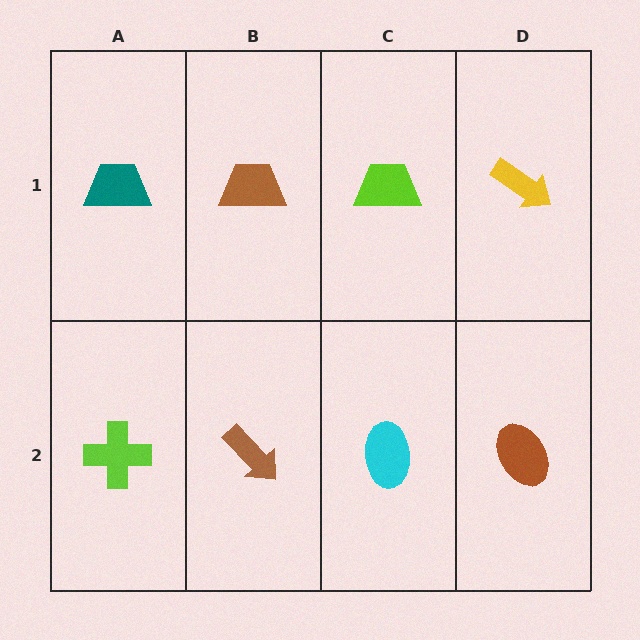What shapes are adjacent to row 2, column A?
A teal trapezoid (row 1, column A), a brown arrow (row 2, column B).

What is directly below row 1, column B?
A brown arrow.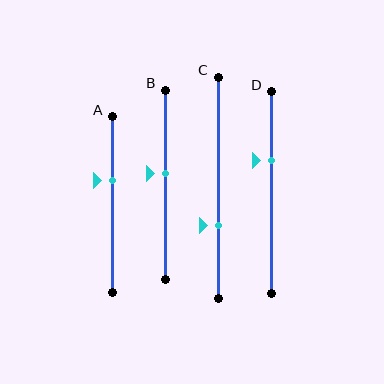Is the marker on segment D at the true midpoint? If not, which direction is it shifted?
No, the marker on segment D is shifted upward by about 16% of the segment length.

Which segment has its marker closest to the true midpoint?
Segment B has its marker closest to the true midpoint.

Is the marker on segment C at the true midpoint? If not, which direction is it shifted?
No, the marker on segment C is shifted downward by about 17% of the segment length.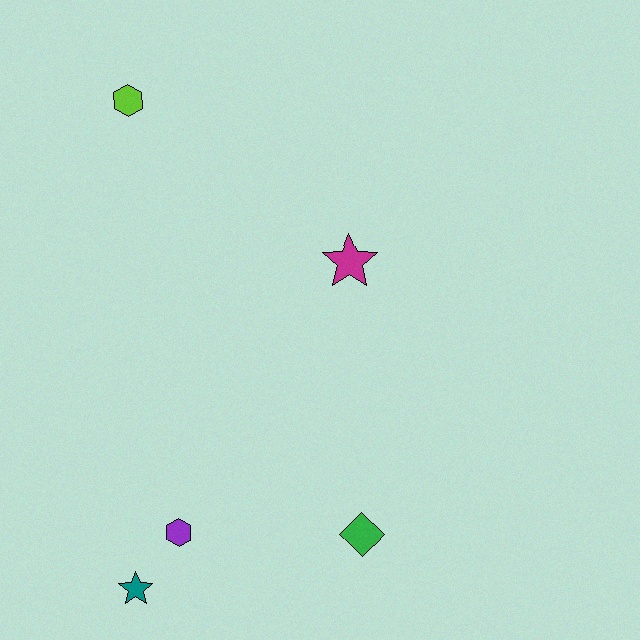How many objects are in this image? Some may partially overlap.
There are 5 objects.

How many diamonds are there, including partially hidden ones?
There is 1 diamond.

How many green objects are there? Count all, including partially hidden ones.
There is 1 green object.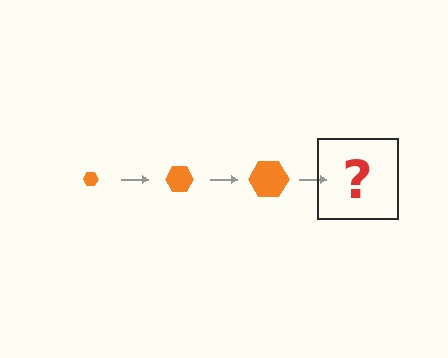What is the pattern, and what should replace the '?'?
The pattern is that the hexagon gets progressively larger each step. The '?' should be an orange hexagon, larger than the previous one.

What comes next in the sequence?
The next element should be an orange hexagon, larger than the previous one.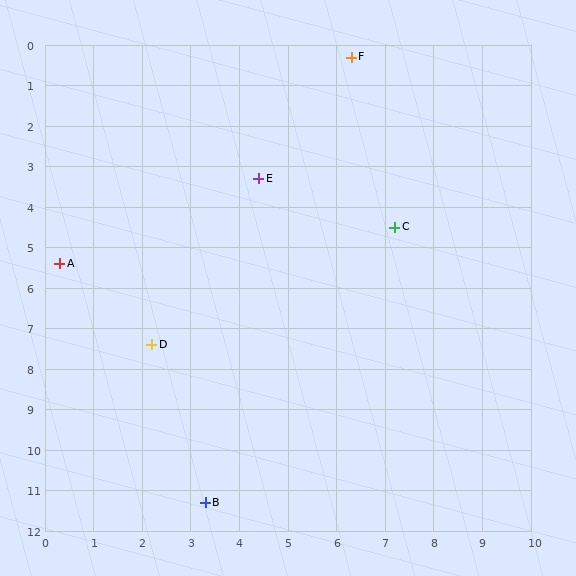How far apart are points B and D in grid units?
Points B and D are about 4.1 grid units apart.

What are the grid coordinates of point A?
Point A is at approximately (0.3, 5.4).